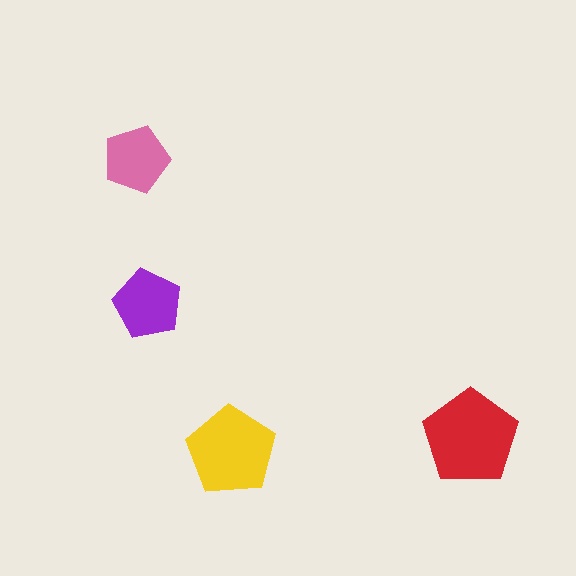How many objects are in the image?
There are 4 objects in the image.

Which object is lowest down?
The yellow pentagon is bottommost.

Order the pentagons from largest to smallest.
the red one, the yellow one, the purple one, the pink one.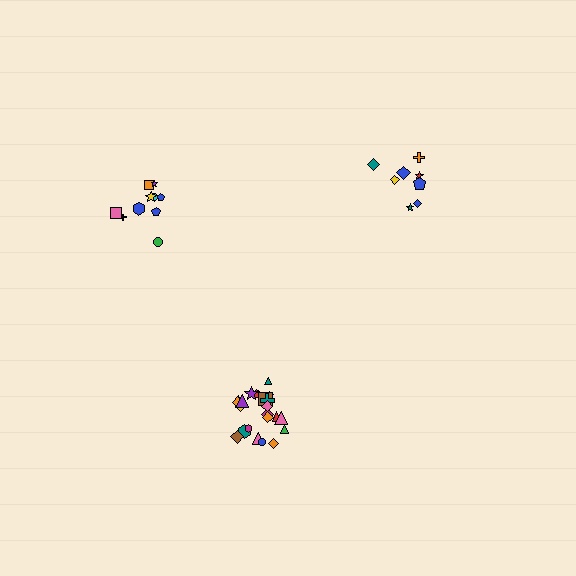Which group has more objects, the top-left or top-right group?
The top-left group.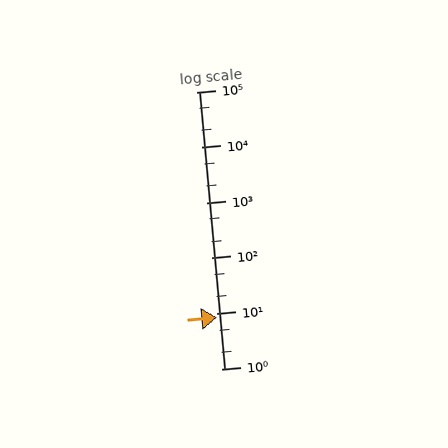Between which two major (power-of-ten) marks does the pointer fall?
The pointer is between 1 and 10.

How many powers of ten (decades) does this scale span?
The scale spans 5 decades, from 1 to 100000.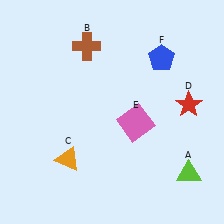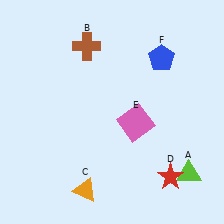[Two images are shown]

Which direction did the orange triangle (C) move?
The orange triangle (C) moved down.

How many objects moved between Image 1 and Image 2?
2 objects moved between the two images.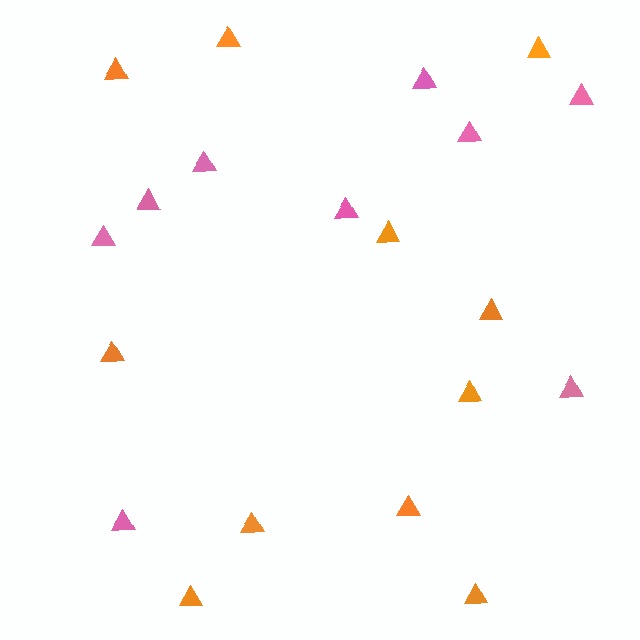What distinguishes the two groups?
There are 2 groups: one group of pink triangles (9) and one group of orange triangles (11).